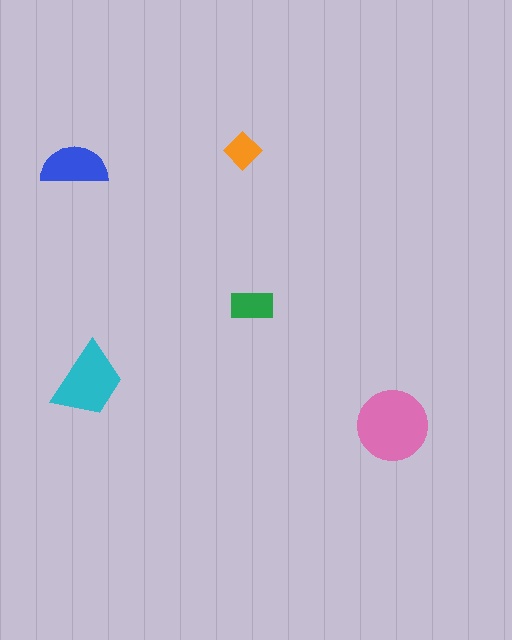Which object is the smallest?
The orange diamond.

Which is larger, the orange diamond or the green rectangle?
The green rectangle.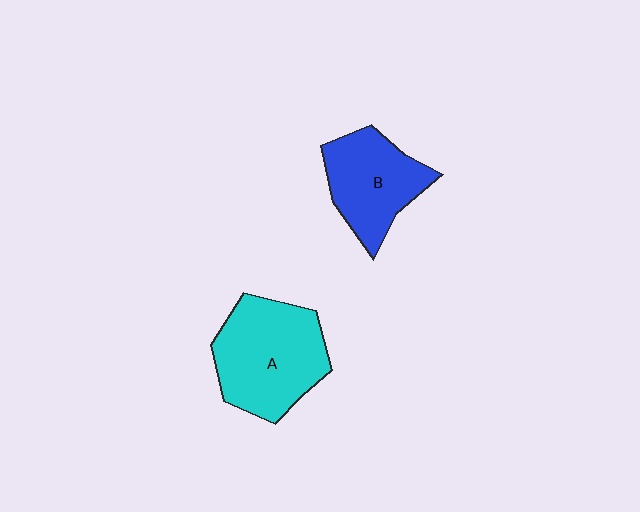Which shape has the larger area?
Shape A (cyan).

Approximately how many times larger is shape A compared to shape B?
Approximately 1.3 times.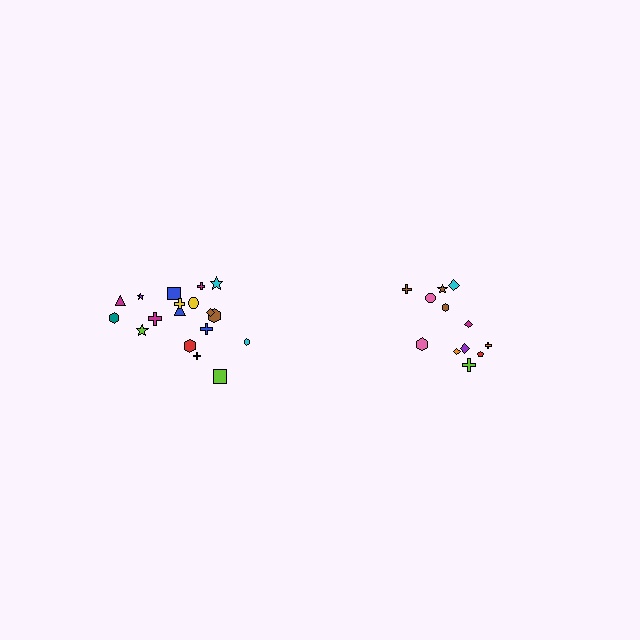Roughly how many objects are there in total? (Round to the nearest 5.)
Roughly 30 objects in total.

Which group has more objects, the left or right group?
The left group.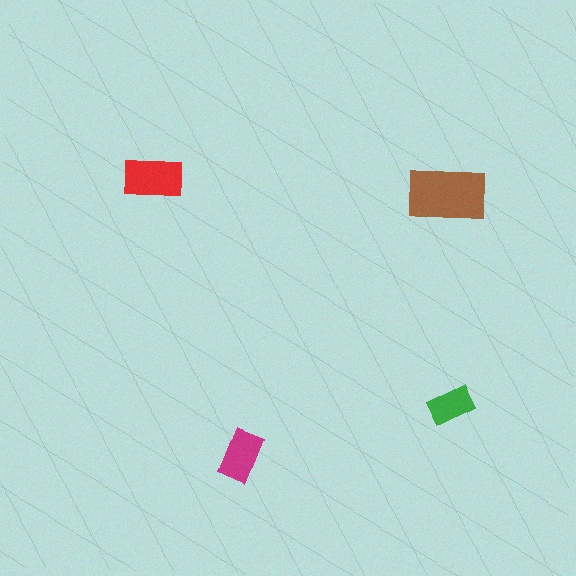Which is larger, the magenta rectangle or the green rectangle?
The magenta one.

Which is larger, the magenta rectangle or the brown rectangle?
The brown one.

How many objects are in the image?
There are 4 objects in the image.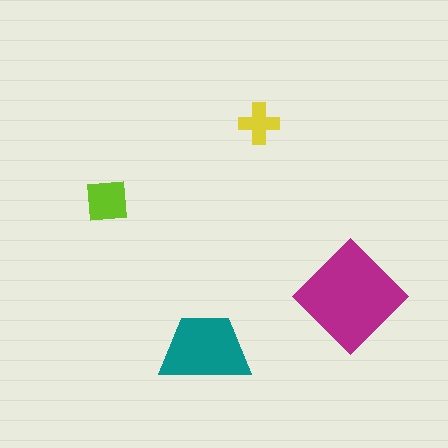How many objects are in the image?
There are 4 objects in the image.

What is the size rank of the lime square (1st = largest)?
3rd.